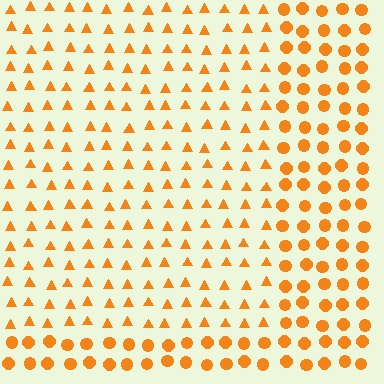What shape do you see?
I see a rectangle.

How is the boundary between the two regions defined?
The boundary is defined by a change in element shape: triangles inside vs. circles outside. All elements share the same color and spacing.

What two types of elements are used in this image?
The image uses triangles inside the rectangle region and circles outside it.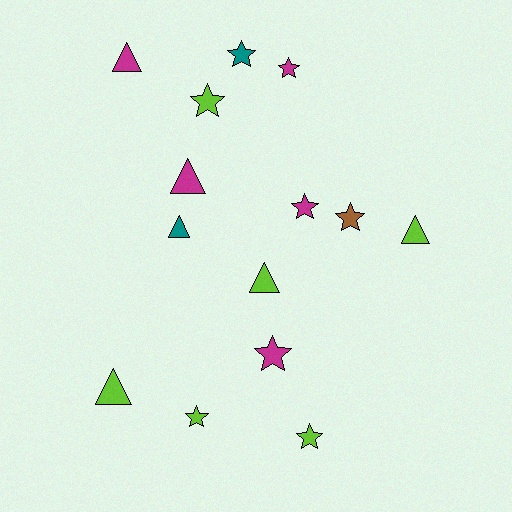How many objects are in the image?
There are 14 objects.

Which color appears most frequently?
Lime, with 6 objects.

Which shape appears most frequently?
Star, with 8 objects.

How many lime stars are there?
There are 3 lime stars.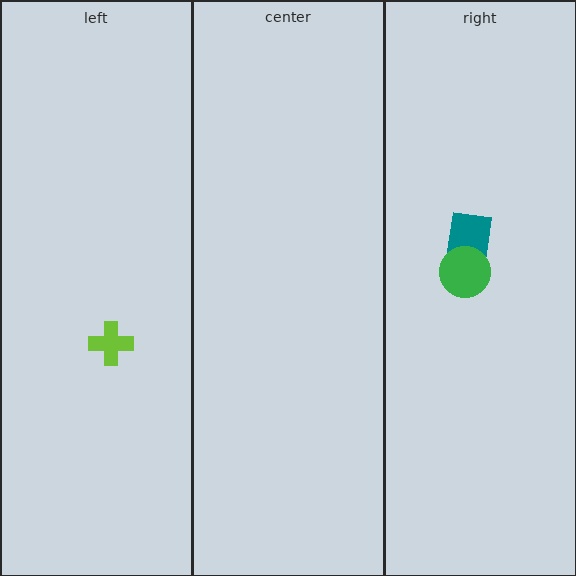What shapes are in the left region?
The lime cross.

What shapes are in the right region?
The teal rectangle, the green circle.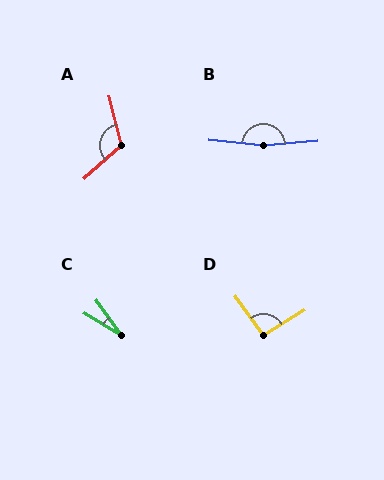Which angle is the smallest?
C, at approximately 24 degrees.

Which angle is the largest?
B, at approximately 170 degrees.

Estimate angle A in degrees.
Approximately 118 degrees.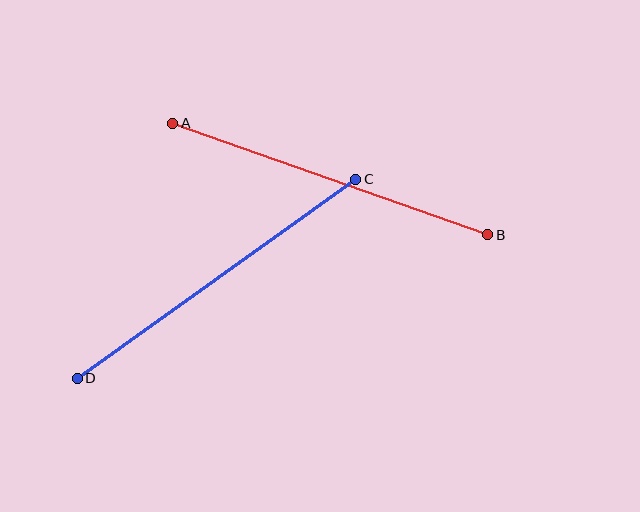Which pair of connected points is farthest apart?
Points C and D are farthest apart.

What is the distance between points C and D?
The distance is approximately 342 pixels.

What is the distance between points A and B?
The distance is approximately 334 pixels.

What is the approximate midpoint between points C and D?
The midpoint is at approximately (216, 279) pixels.